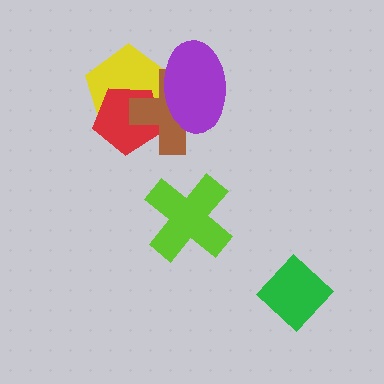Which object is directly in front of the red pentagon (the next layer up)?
The brown cross is directly in front of the red pentagon.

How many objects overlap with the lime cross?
0 objects overlap with the lime cross.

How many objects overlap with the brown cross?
3 objects overlap with the brown cross.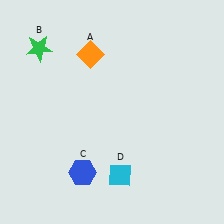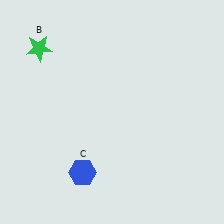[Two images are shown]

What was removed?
The orange diamond (A), the cyan diamond (D) were removed in Image 2.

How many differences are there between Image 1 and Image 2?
There are 2 differences between the two images.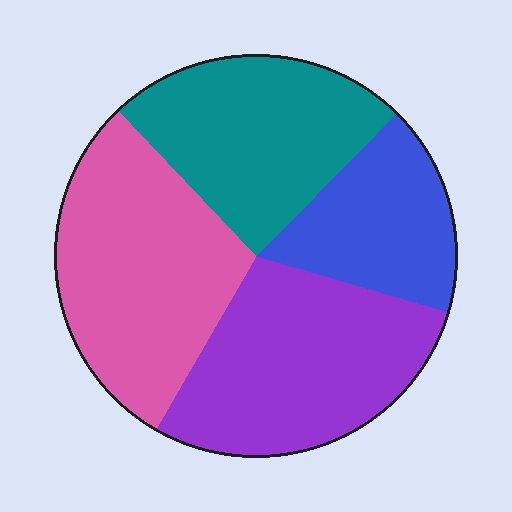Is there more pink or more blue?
Pink.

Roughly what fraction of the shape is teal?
Teal takes up about one quarter (1/4) of the shape.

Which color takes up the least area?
Blue, at roughly 15%.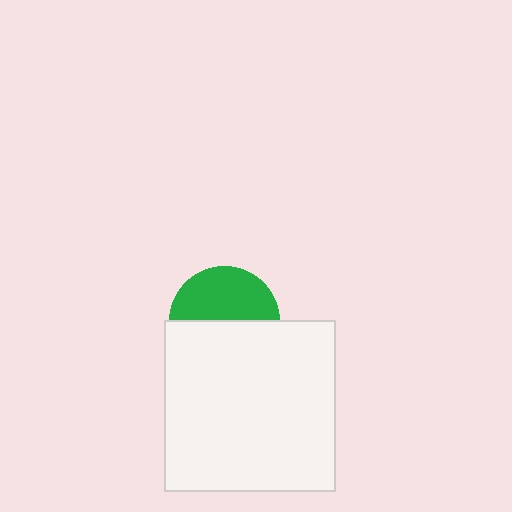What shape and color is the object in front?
The object in front is a white square.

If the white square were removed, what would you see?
You would see the complete green circle.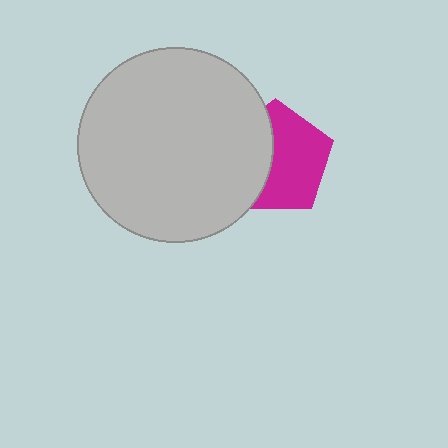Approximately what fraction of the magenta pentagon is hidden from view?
Roughly 40% of the magenta pentagon is hidden behind the light gray circle.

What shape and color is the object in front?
The object in front is a light gray circle.